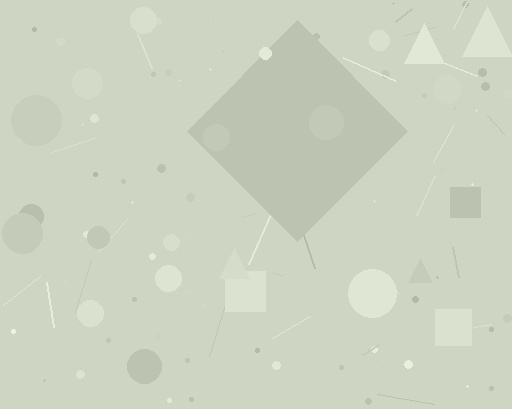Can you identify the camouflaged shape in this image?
The camouflaged shape is a diamond.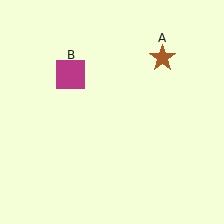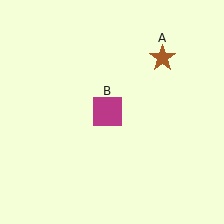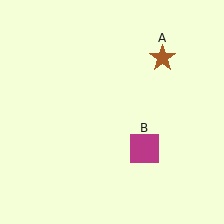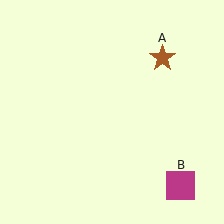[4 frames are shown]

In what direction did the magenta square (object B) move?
The magenta square (object B) moved down and to the right.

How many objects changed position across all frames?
1 object changed position: magenta square (object B).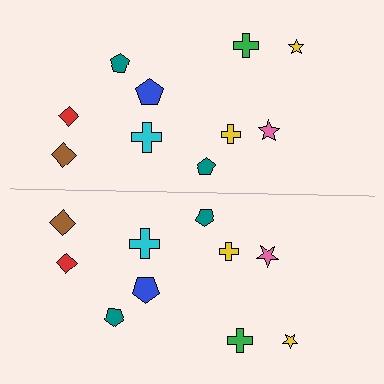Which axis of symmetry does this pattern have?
The pattern has a horizontal axis of symmetry running through the center of the image.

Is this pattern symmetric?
Yes, this pattern has bilateral (reflection) symmetry.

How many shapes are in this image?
There are 20 shapes in this image.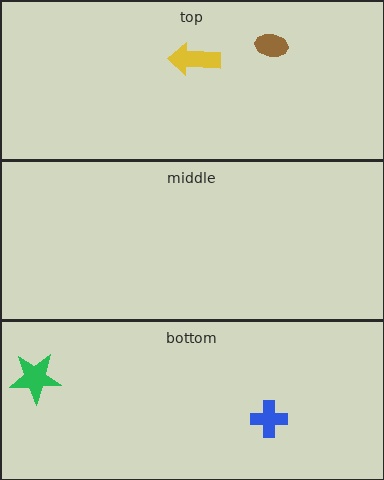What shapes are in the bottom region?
The blue cross, the green star.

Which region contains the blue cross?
The bottom region.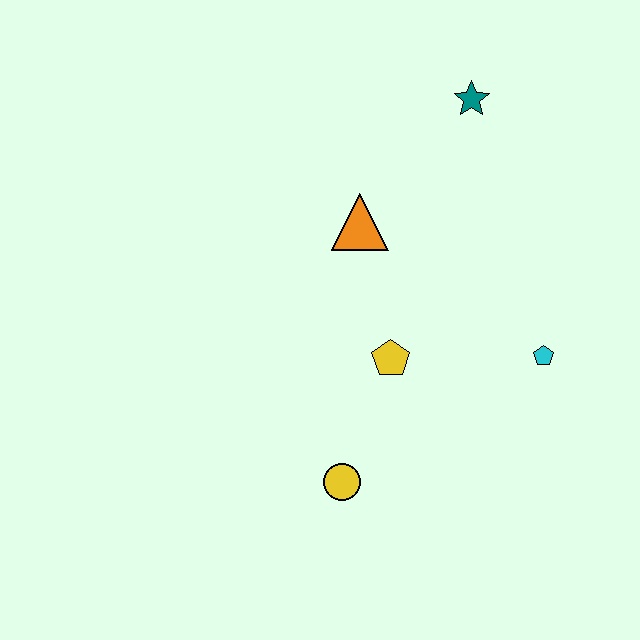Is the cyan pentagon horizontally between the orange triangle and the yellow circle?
No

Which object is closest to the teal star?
The orange triangle is closest to the teal star.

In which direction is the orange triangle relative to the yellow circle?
The orange triangle is above the yellow circle.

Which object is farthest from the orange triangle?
The yellow circle is farthest from the orange triangle.